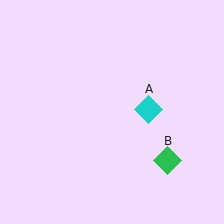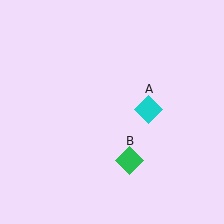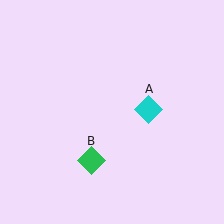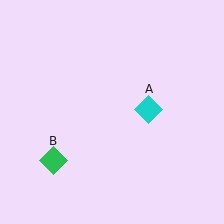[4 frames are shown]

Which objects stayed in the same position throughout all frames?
Cyan diamond (object A) remained stationary.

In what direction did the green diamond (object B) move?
The green diamond (object B) moved left.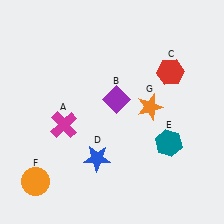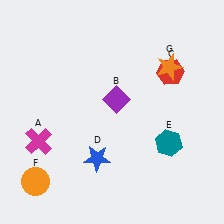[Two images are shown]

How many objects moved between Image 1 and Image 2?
2 objects moved between the two images.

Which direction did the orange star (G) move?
The orange star (G) moved up.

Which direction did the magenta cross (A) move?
The magenta cross (A) moved left.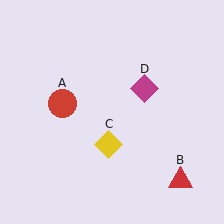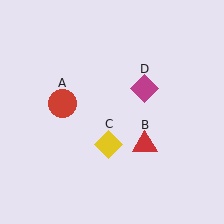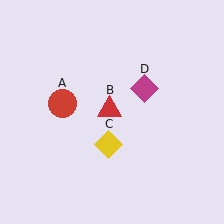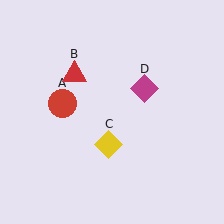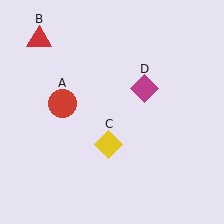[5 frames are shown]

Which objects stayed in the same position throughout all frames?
Red circle (object A) and yellow diamond (object C) and magenta diamond (object D) remained stationary.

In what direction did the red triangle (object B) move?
The red triangle (object B) moved up and to the left.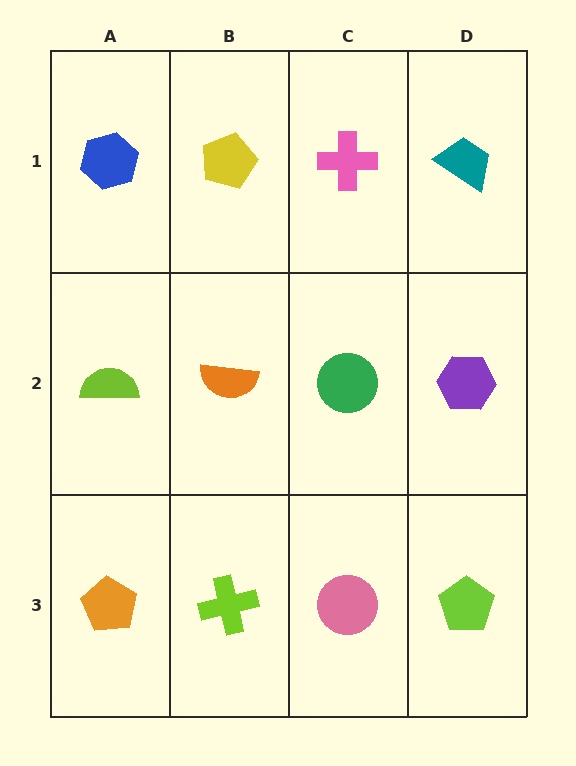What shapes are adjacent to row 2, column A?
A blue hexagon (row 1, column A), an orange pentagon (row 3, column A), an orange semicircle (row 2, column B).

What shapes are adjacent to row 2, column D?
A teal trapezoid (row 1, column D), a lime pentagon (row 3, column D), a green circle (row 2, column C).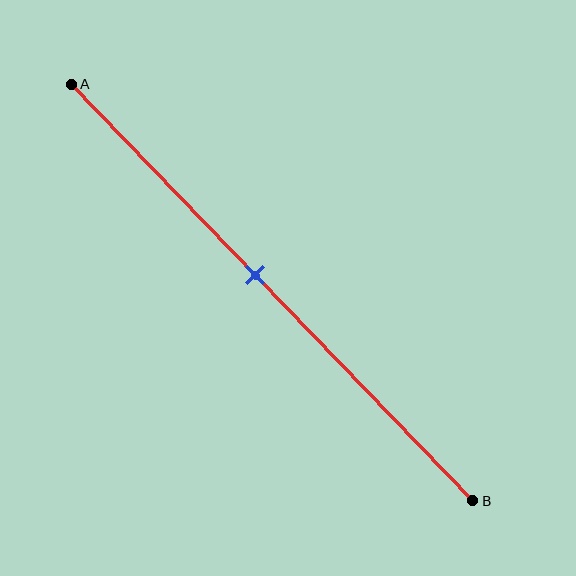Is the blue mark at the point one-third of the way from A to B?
No, the mark is at about 45% from A, not at the 33% one-third point.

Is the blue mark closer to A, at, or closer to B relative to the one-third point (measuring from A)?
The blue mark is closer to point B than the one-third point of segment AB.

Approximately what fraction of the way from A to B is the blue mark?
The blue mark is approximately 45% of the way from A to B.